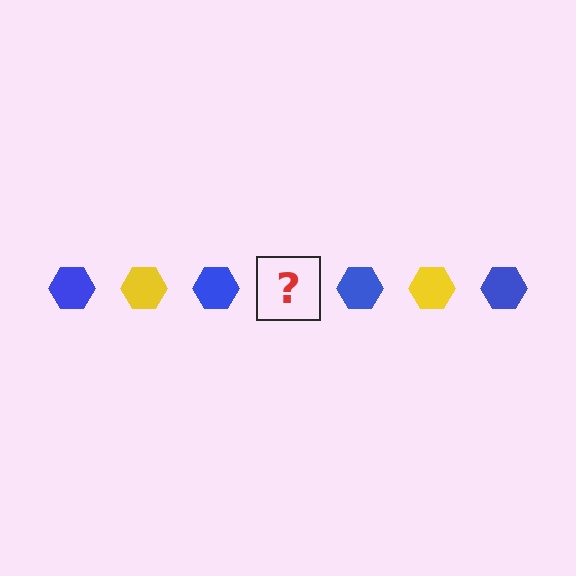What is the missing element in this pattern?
The missing element is a yellow hexagon.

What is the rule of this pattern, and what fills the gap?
The rule is that the pattern cycles through blue, yellow hexagons. The gap should be filled with a yellow hexagon.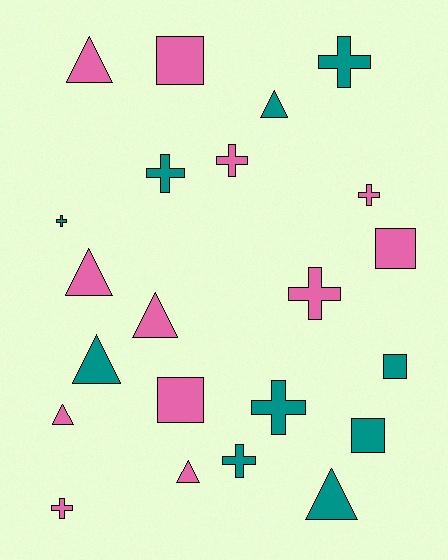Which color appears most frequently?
Pink, with 12 objects.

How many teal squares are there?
There are 2 teal squares.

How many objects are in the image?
There are 22 objects.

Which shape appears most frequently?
Cross, with 9 objects.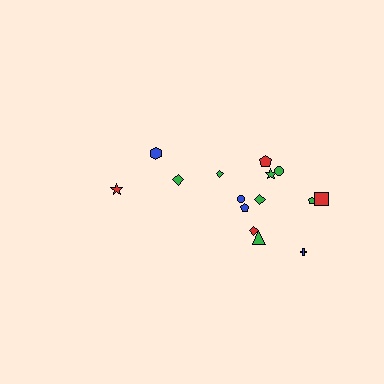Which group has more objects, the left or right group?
The right group.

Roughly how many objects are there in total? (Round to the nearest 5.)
Roughly 15 objects in total.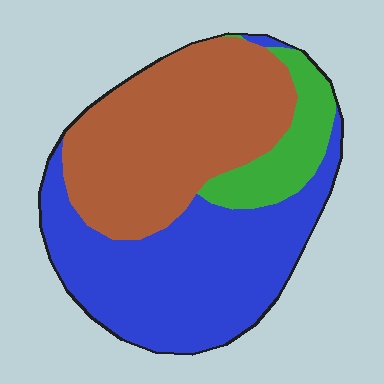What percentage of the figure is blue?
Blue covers roughly 45% of the figure.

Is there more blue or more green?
Blue.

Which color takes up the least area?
Green, at roughly 10%.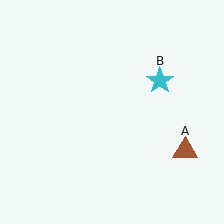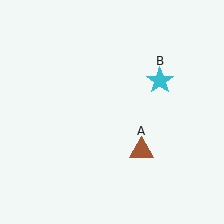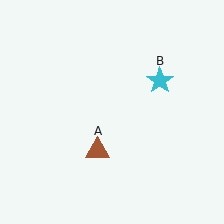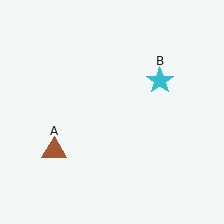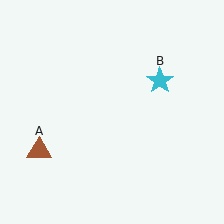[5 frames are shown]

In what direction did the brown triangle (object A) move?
The brown triangle (object A) moved left.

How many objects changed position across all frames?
1 object changed position: brown triangle (object A).